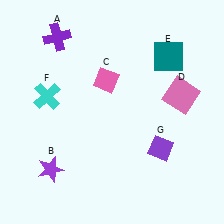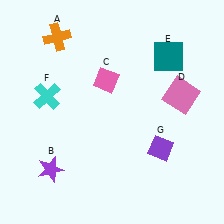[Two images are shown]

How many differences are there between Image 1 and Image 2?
There is 1 difference between the two images.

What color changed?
The cross (A) changed from purple in Image 1 to orange in Image 2.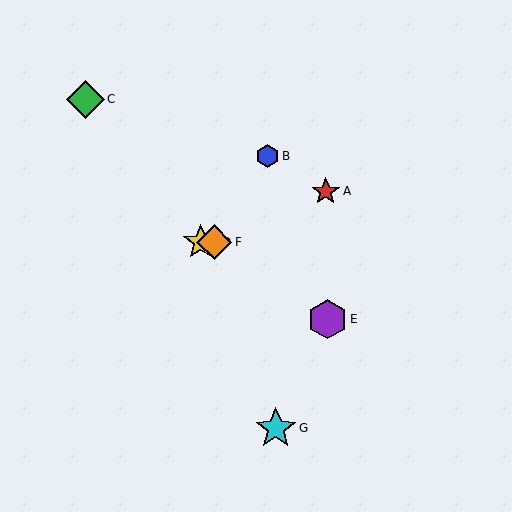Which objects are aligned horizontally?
Objects D, F are aligned horizontally.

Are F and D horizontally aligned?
Yes, both are at y≈242.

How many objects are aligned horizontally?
2 objects (D, F) are aligned horizontally.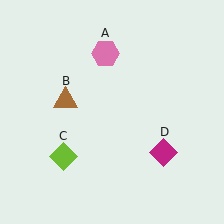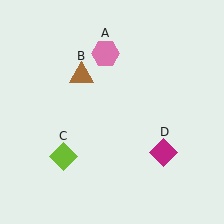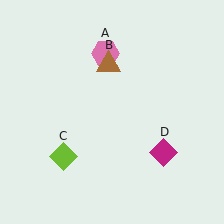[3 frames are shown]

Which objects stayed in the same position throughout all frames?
Pink hexagon (object A) and lime diamond (object C) and magenta diamond (object D) remained stationary.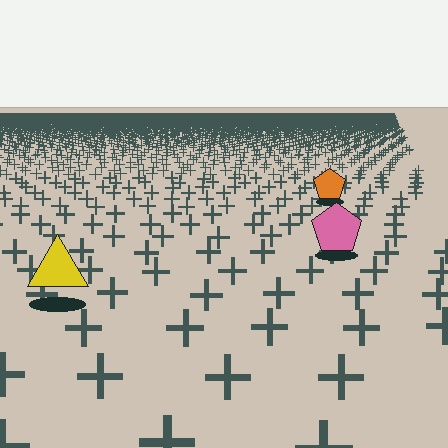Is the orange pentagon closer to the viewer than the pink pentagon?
No. The pink pentagon is closer — you can tell from the texture gradient: the ground texture is coarser near it.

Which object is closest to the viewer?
The yellow triangle is closest. The texture marks near it are larger and more spread out.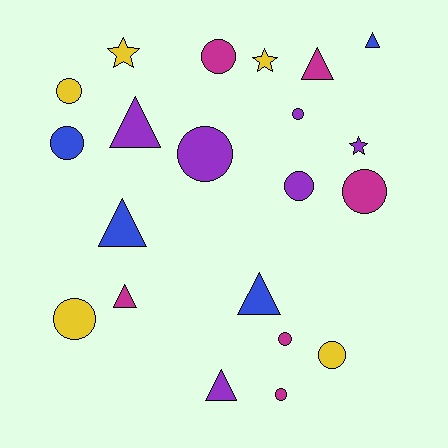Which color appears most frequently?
Purple, with 6 objects.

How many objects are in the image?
There are 21 objects.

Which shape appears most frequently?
Circle, with 11 objects.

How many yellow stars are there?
There are 2 yellow stars.